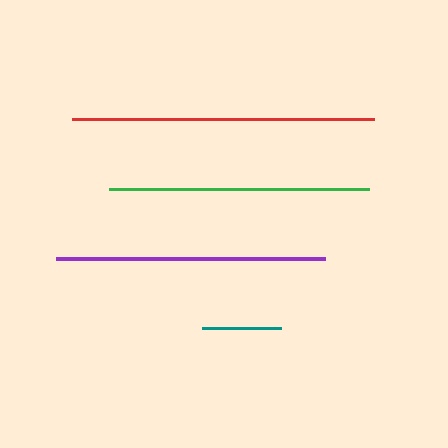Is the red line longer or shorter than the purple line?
The red line is longer than the purple line.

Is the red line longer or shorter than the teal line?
The red line is longer than the teal line.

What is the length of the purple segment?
The purple segment is approximately 269 pixels long.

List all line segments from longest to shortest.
From longest to shortest: red, purple, green, teal.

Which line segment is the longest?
The red line is the longest at approximately 302 pixels.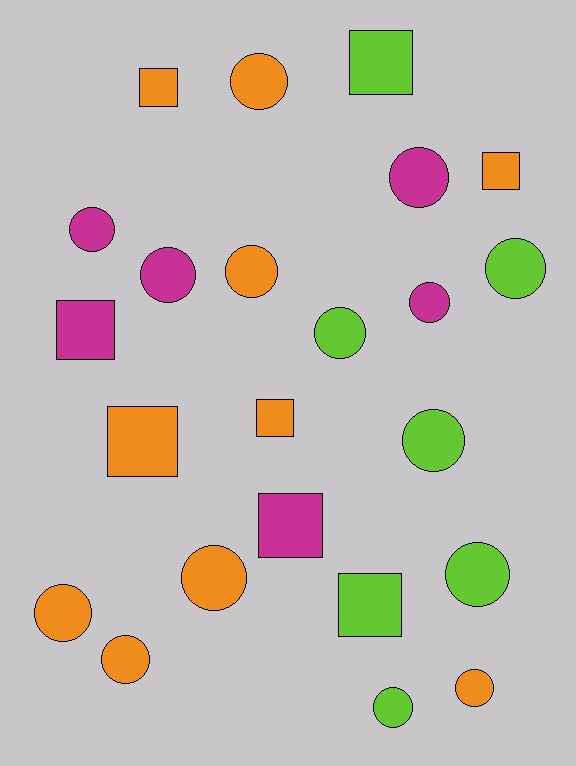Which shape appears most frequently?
Circle, with 15 objects.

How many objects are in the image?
There are 23 objects.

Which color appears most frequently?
Orange, with 10 objects.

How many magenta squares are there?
There are 2 magenta squares.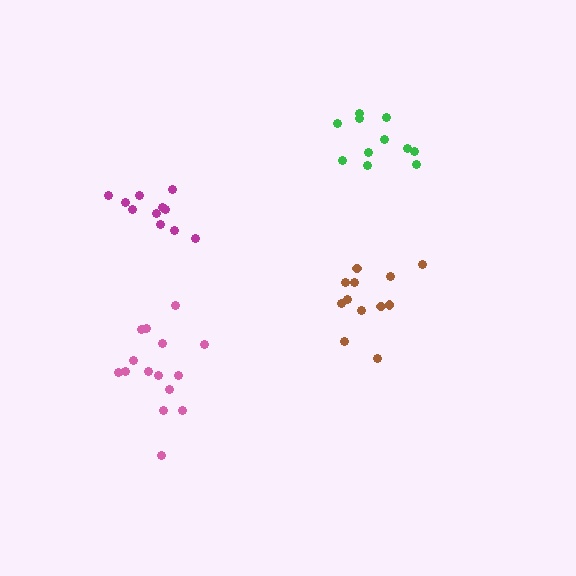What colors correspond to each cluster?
The clusters are colored: brown, green, pink, magenta.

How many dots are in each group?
Group 1: 12 dots, Group 2: 11 dots, Group 3: 15 dots, Group 4: 11 dots (49 total).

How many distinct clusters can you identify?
There are 4 distinct clusters.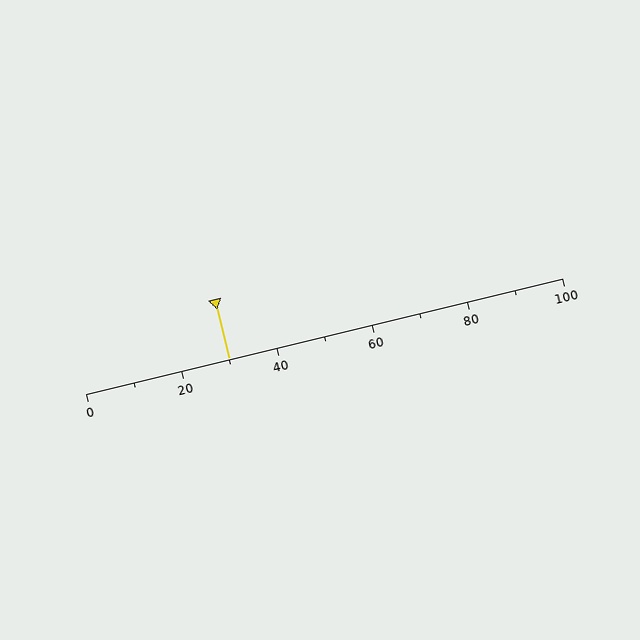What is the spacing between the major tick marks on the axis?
The major ticks are spaced 20 apart.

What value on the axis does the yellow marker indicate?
The marker indicates approximately 30.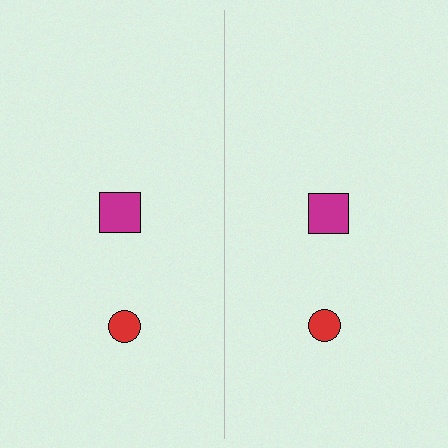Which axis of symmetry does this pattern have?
The pattern has a vertical axis of symmetry running through the center of the image.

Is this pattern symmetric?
Yes, this pattern has bilateral (reflection) symmetry.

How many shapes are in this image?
There are 4 shapes in this image.